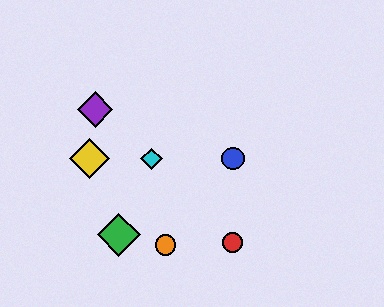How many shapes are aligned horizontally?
3 shapes (the blue circle, the yellow diamond, the cyan diamond) are aligned horizontally.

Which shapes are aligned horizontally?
The blue circle, the yellow diamond, the cyan diamond are aligned horizontally.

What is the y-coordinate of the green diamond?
The green diamond is at y≈235.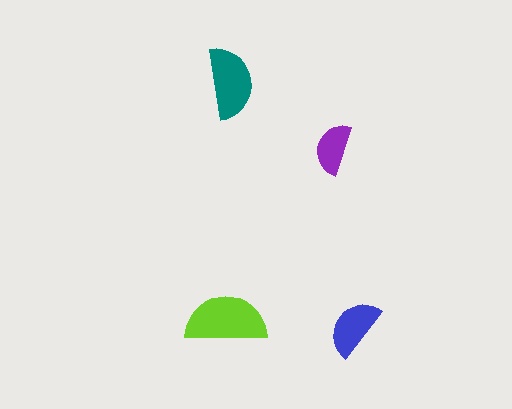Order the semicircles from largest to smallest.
the lime one, the teal one, the blue one, the purple one.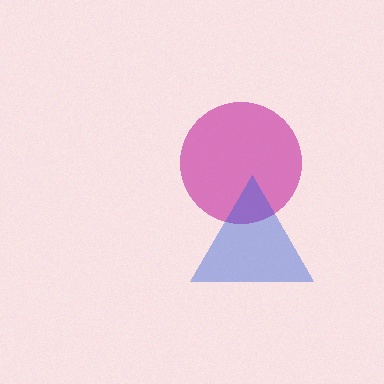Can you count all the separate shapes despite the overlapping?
Yes, there are 2 separate shapes.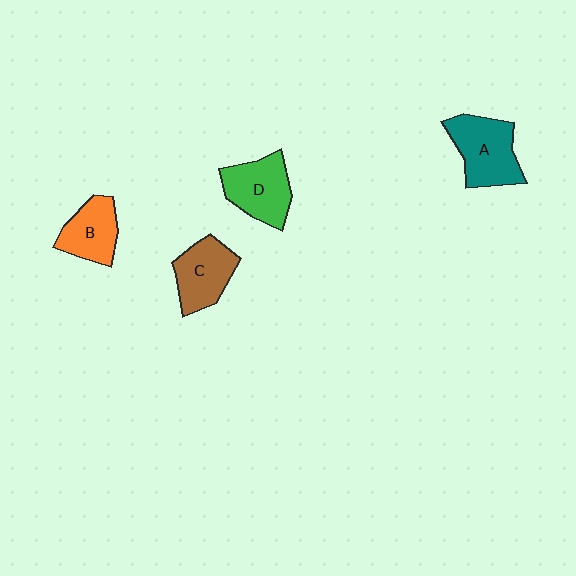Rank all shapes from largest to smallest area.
From largest to smallest: A (teal), D (green), C (brown), B (orange).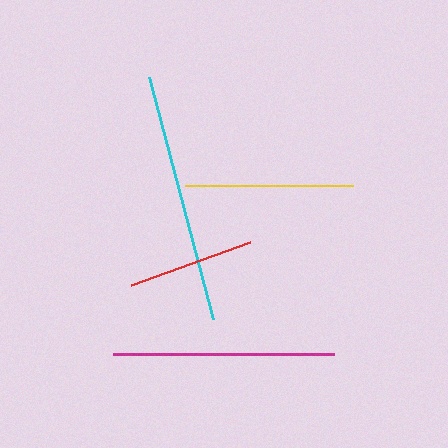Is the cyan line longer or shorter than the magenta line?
The cyan line is longer than the magenta line.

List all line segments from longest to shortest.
From longest to shortest: cyan, magenta, yellow, red.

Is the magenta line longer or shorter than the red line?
The magenta line is longer than the red line.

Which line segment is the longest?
The cyan line is the longest at approximately 250 pixels.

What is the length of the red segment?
The red segment is approximately 126 pixels long.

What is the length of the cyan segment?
The cyan segment is approximately 250 pixels long.